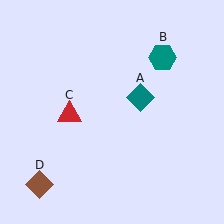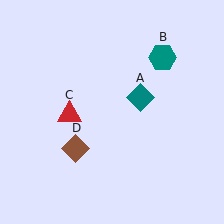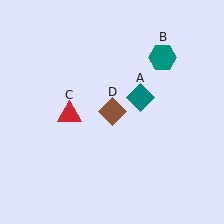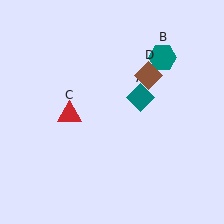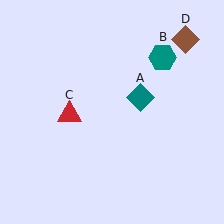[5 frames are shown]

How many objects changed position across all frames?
1 object changed position: brown diamond (object D).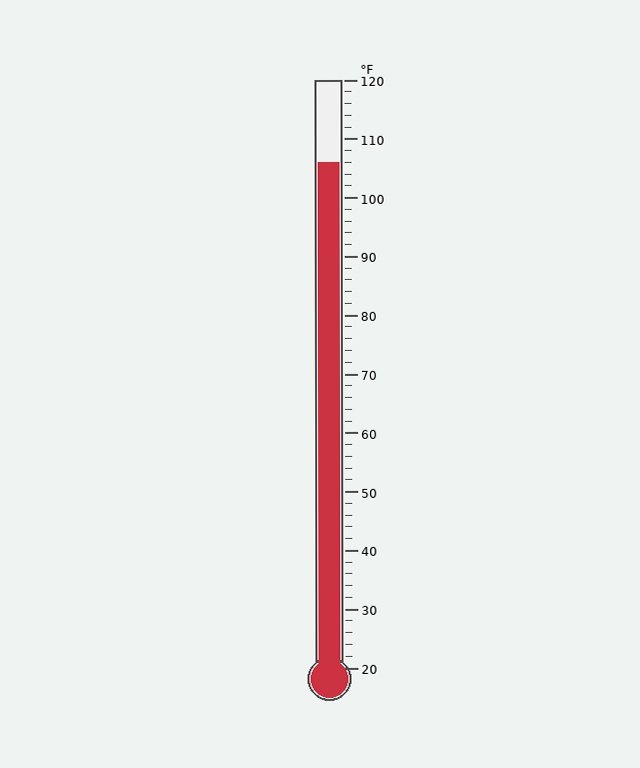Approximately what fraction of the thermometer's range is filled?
The thermometer is filled to approximately 85% of its range.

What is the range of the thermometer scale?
The thermometer scale ranges from 20°F to 120°F.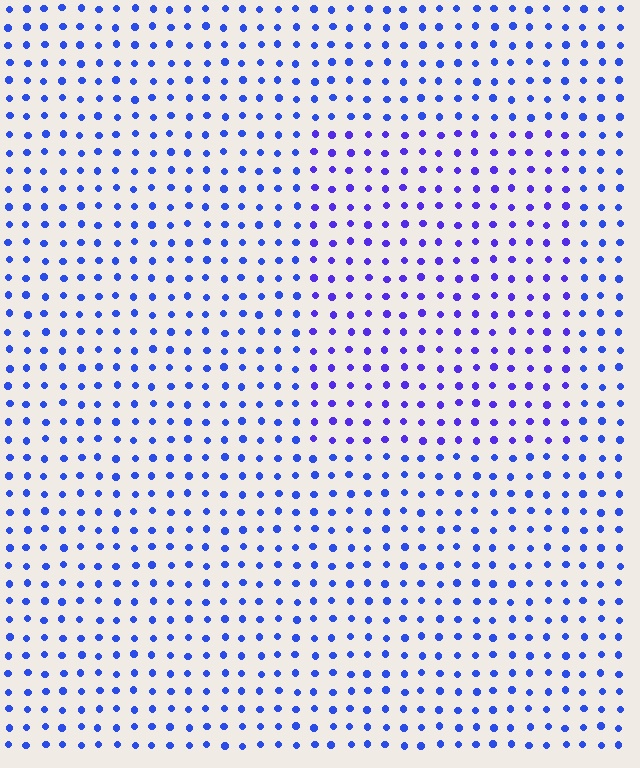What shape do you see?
I see a rectangle.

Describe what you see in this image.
The image is filled with small blue elements in a uniform arrangement. A rectangle-shaped region is visible where the elements are tinted to a slightly different hue, forming a subtle color boundary.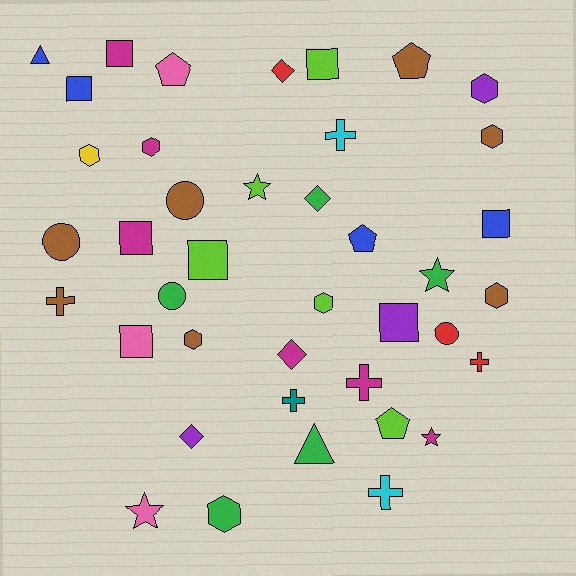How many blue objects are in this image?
There are 4 blue objects.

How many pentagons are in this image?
There are 4 pentagons.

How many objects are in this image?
There are 40 objects.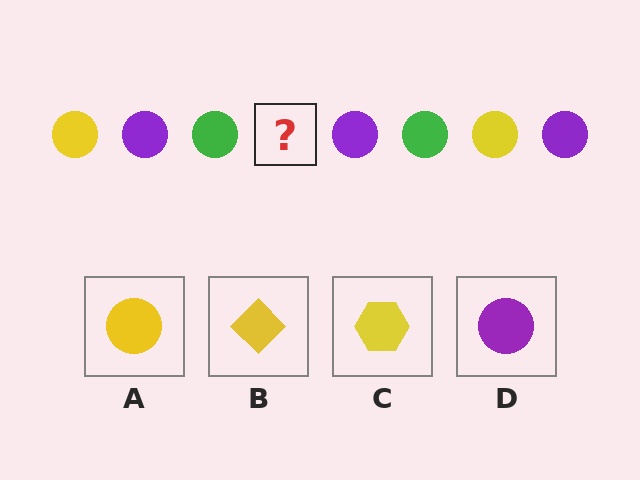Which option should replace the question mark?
Option A.